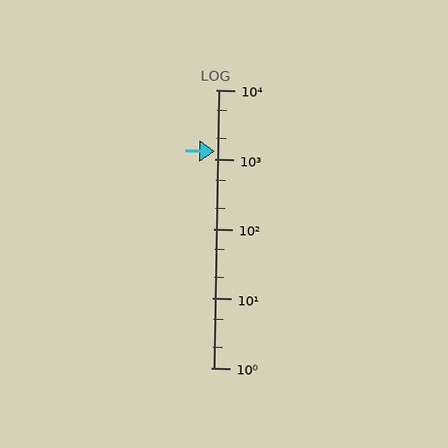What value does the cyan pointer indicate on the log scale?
The pointer indicates approximately 1300.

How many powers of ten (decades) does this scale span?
The scale spans 4 decades, from 1 to 10000.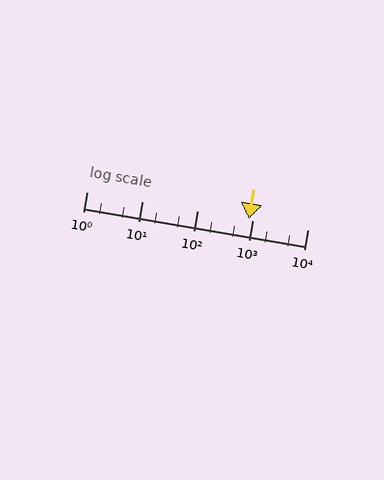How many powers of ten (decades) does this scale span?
The scale spans 4 decades, from 1 to 10000.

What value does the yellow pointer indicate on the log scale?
The pointer indicates approximately 860.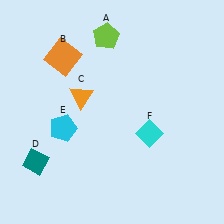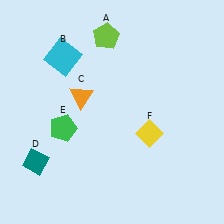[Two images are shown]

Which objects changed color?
B changed from orange to cyan. E changed from cyan to green. F changed from cyan to yellow.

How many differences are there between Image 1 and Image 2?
There are 3 differences between the two images.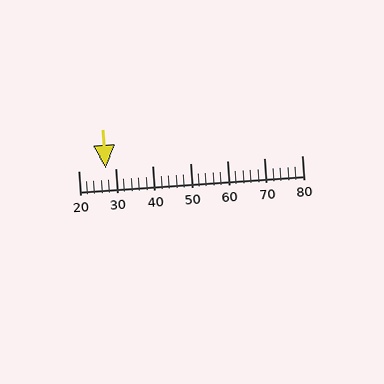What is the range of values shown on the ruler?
The ruler shows values from 20 to 80.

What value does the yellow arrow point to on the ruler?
The yellow arrow points to approximately 27.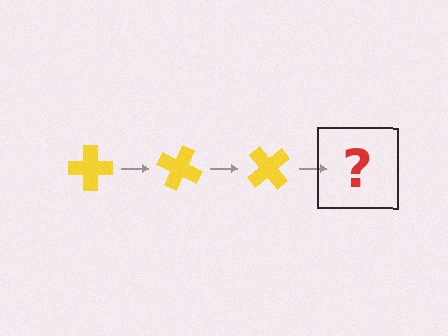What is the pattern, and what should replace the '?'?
The pattern is that the cross rotates 25 degrees each step. The '?' should be a yellow cross rotated 75 degrees.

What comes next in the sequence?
The next element should be a yellow cross rotated 75 degrees.